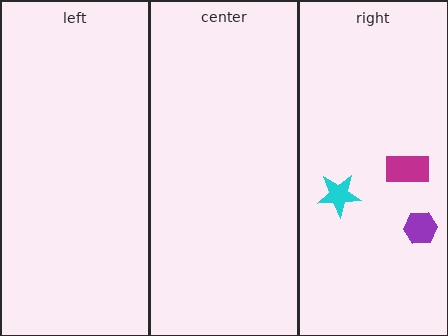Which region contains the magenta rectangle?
The right region.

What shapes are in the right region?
The magenta rectangle, the cyan star, the purple hexagon.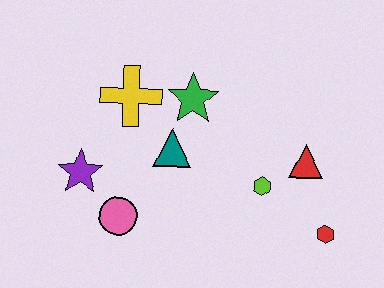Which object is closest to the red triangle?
The lime hexagon is closest to the red triangle.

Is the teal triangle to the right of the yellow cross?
Yes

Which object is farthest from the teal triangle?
The red hexagon is farthest from the teal triangle.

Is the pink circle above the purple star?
No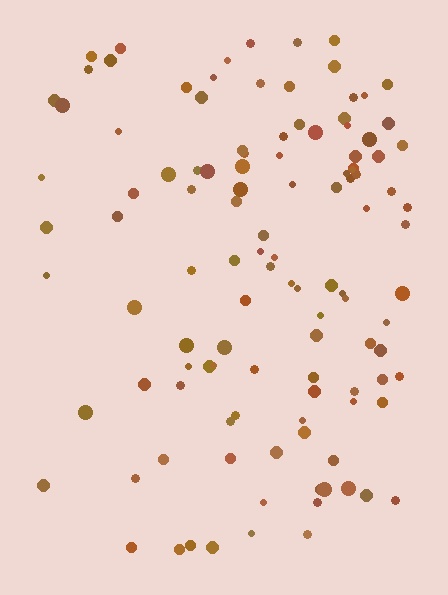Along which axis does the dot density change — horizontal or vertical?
Horizontal.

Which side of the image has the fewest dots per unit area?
The left.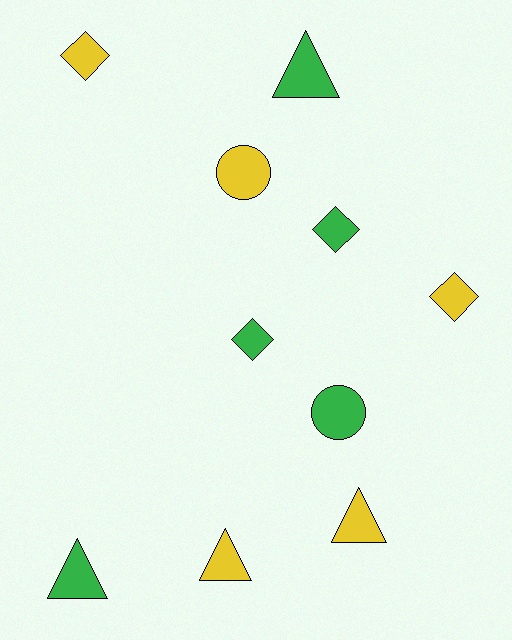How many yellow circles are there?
There is 1 yellow circle.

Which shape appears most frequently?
Diamond, with 4 objects.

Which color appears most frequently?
Yellow, with 5 objects.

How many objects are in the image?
There are 10 objects.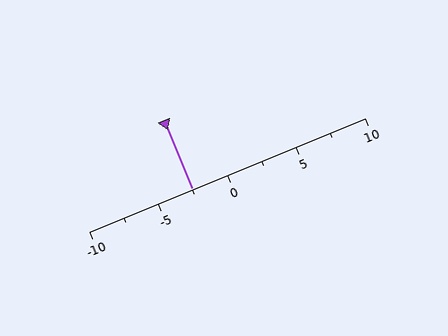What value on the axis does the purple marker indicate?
The marker indicates approximately -2.5.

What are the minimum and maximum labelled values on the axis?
The axis runs from -10 to 10.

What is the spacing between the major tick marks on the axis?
The major ticks are spaced 5 apart.